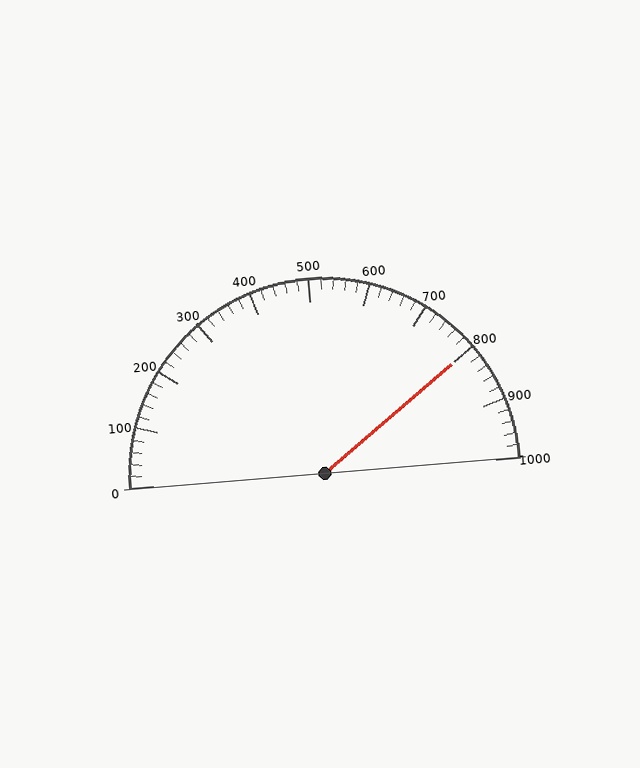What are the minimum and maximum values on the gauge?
The gauge ranges from 0 to 1000.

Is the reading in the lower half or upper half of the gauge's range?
The reading is in the upper half of the range (0 to 1000).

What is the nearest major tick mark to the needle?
The nearest major tick mark is 800.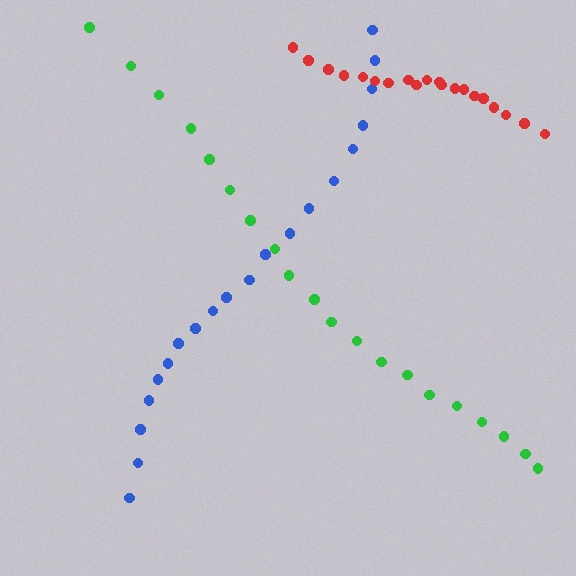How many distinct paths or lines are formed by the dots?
There are 3 distinct paths.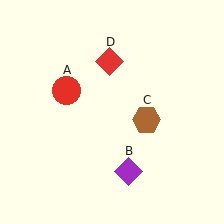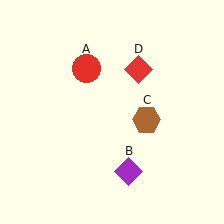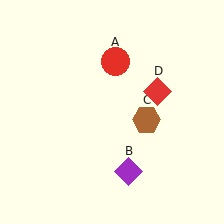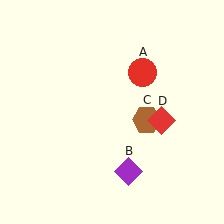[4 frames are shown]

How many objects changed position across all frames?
2 objects changed position: red circle (object A), red diamond (object D).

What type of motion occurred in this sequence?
The red circle (object A), red diamond (object D) rotated clockwise around the center of the scene.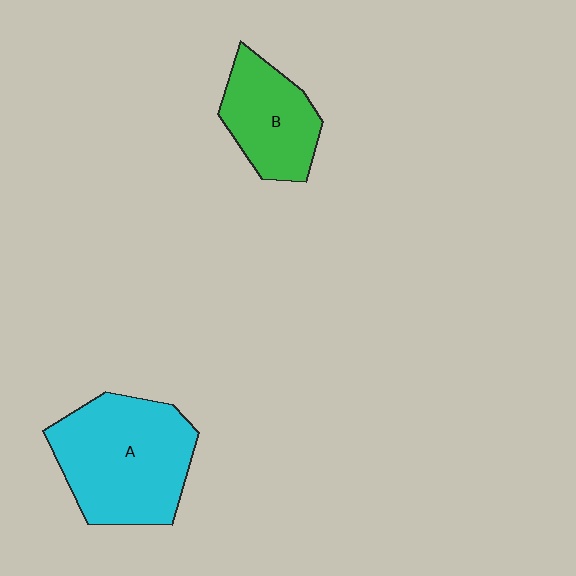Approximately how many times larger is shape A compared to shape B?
Approximately 1.7 times.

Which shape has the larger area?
Shape A (cyan).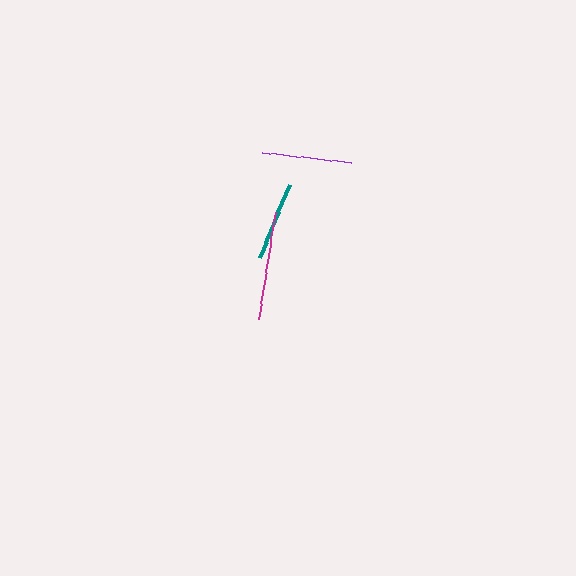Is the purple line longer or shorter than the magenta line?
The magenta line is longer than the purple line.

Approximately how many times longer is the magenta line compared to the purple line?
The magenta line is approximately 1.2 times the length of the purple line.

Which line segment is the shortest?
The teal line is the shortest at approximately 79 pixels.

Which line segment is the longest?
The magenta line is the longest at approximately 107 pixels.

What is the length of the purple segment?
The purple segment is approximately 90 pixels long.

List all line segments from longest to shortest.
From longest to shortest: magenta, purple, teal.